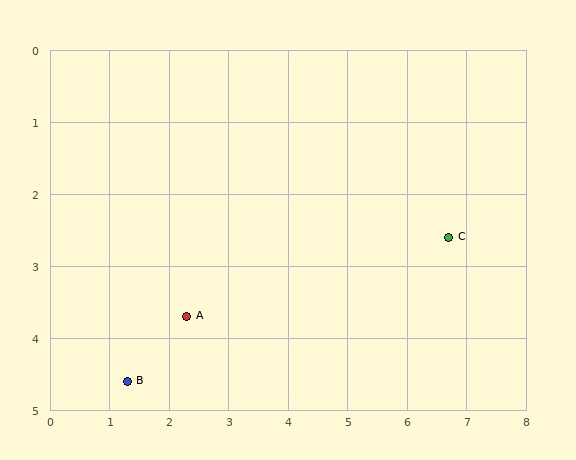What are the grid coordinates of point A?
Point A is at approximately (2.3, 3.7).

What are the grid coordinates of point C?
Point C is at approximately (6.7, 2.6).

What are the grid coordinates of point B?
Point B is at approximately (1.3, 4.6).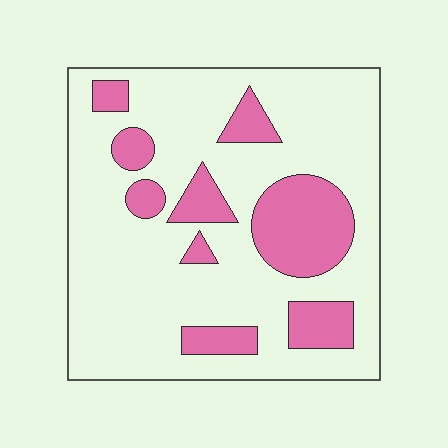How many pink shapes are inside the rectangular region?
9.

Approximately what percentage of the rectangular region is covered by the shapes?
Approximately 25%.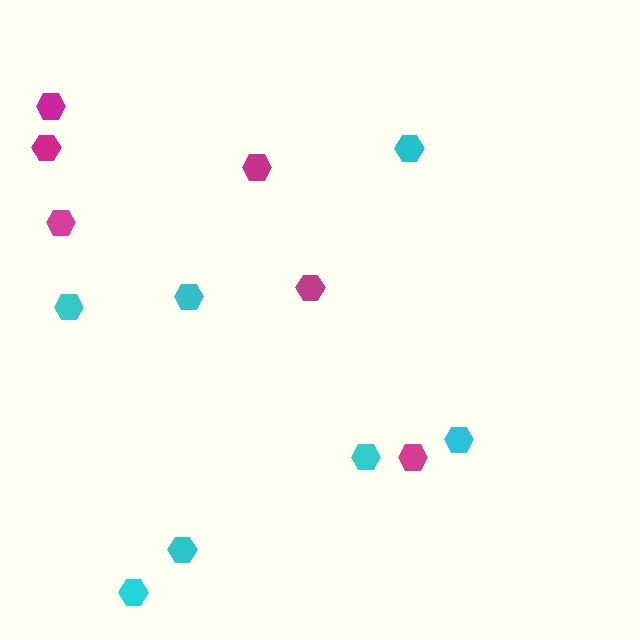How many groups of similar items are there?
There are 2 groups: one group of magenta hexagons (6) and one group of cyan hexagons (7).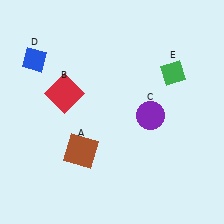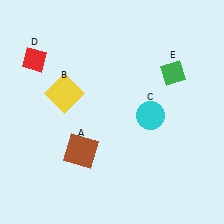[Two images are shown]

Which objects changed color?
B changed from red to yellow. C changed from purple to cyan. D changed from blue to red.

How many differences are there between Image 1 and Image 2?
There are 3 differences between the two images.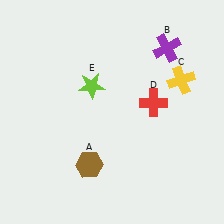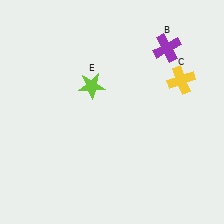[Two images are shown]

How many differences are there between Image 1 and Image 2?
There are 2 differences between the two images.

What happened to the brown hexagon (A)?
The brown hexagon (A) was removed in Image 2. It was in the bottom-left area of Image 1.